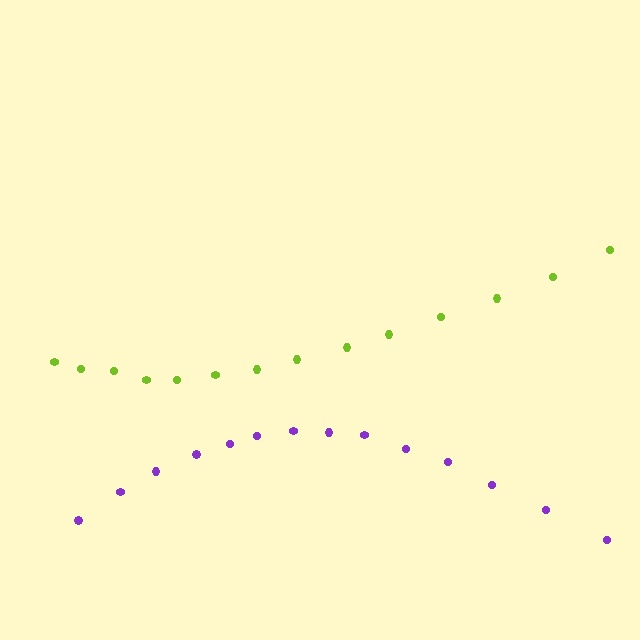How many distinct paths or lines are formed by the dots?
There are 2 distinct paths.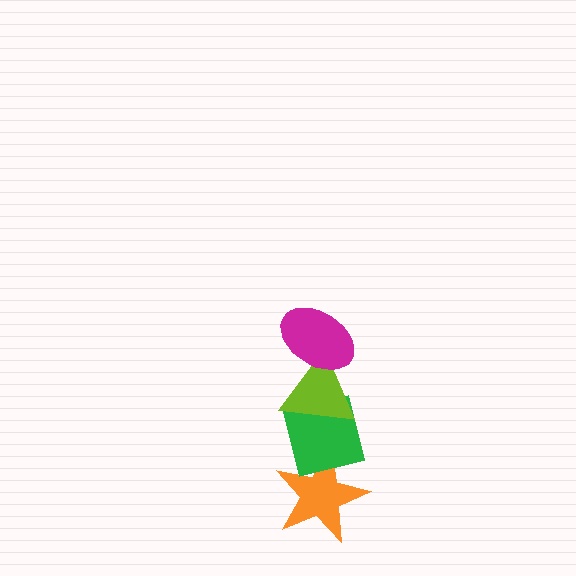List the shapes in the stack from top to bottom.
From top to bottom: the magenta ellipse, the lime triangle, the green square, the orange star.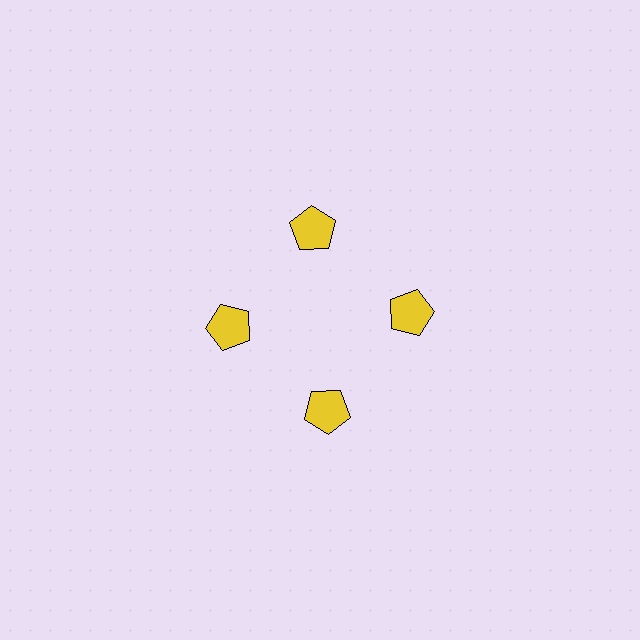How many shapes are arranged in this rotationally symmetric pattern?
There are 4 shapes, arranged in 4 groups of 1.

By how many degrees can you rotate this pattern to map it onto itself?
The pattern maps onto itself every 90 degrees of rotation.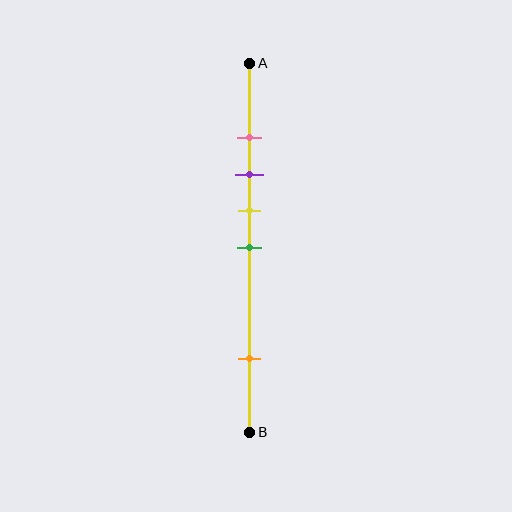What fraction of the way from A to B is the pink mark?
The pink mark is approximately 20% (0.2) of the way from A to B.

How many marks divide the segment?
There are 5 marks dividing the segment.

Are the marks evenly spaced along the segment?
No, the marks are not evenly spaced.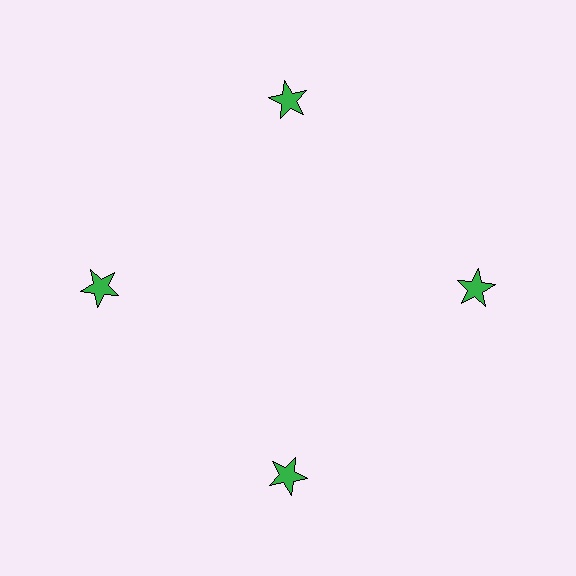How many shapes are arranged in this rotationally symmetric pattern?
There are 4 shapes, arranged in 4 groups of 1.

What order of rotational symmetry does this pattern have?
This pattern has 4-fold rotational symmetry.